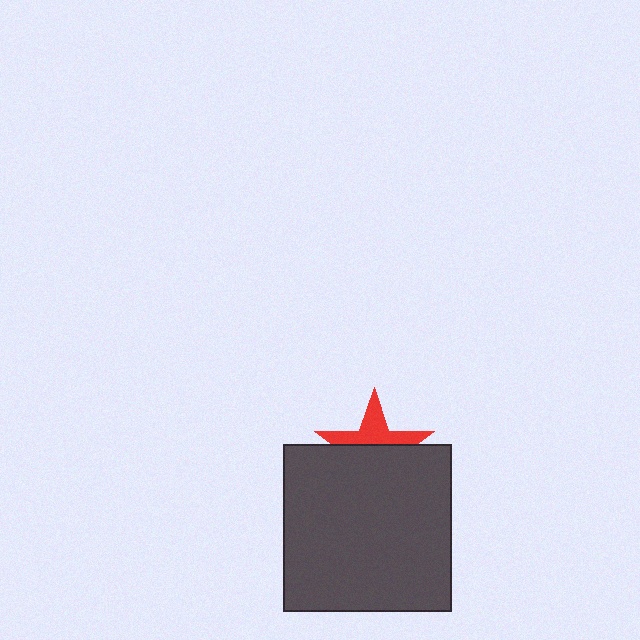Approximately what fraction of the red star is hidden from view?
Roughly 59% of the red star is hidden behind the dark gray square.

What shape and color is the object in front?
The object in front is a dark gray square.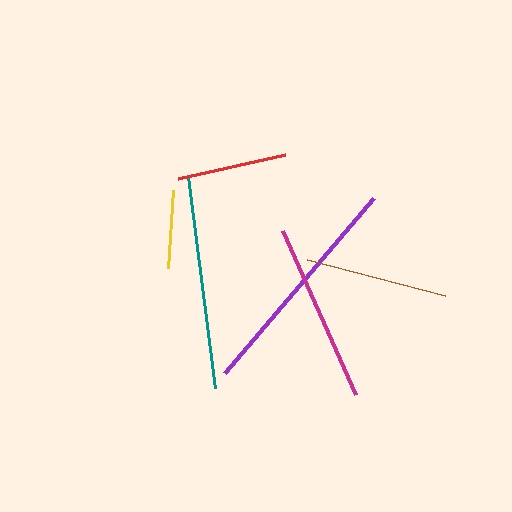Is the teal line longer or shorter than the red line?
The teal line is longer than the red line.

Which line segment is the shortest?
The yellow line is the shortest at approximately 78 pixels.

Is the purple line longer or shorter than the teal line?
The purple line is longer than the teal line.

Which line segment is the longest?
The purple line is the longest at approximately 230 pixels.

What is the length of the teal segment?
The teal segment is approximately 213 pixels long.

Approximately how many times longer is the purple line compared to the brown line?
The purple line is approximately 1.6 times the length of the brown line.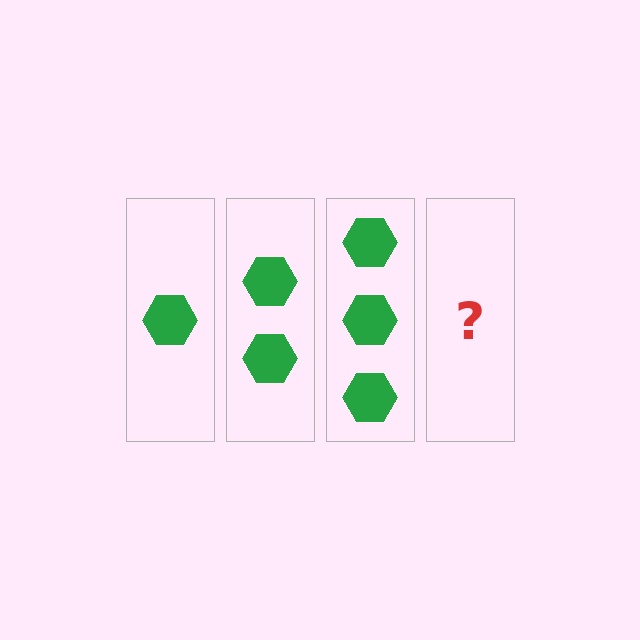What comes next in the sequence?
The next element should be 4 hexagons.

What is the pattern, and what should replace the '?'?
The pattern is that each step adds one more hexagon. The '?' should be 4 hexagons.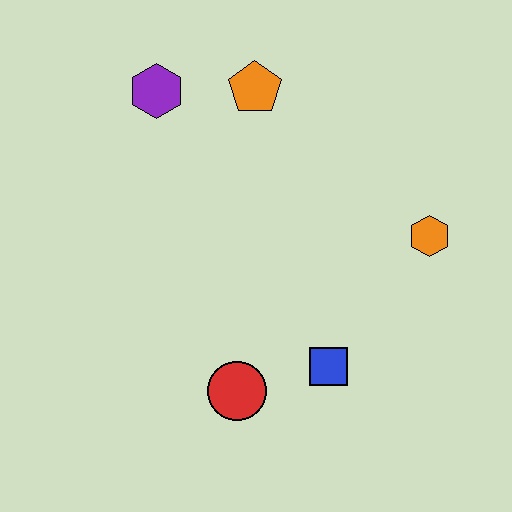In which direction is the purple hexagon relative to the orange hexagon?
The purple hexagon is to the left of the orange hexagon.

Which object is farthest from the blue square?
The purple hexagon is farthest from the blue square.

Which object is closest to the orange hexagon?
The blue square is closest to the orange hexagon.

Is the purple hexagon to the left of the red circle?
Yes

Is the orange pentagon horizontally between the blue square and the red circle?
Yes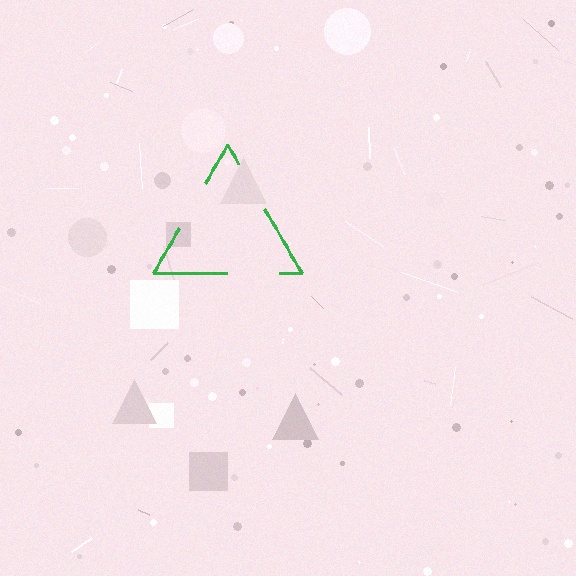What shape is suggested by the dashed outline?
The dashed outline suggests a triangle.